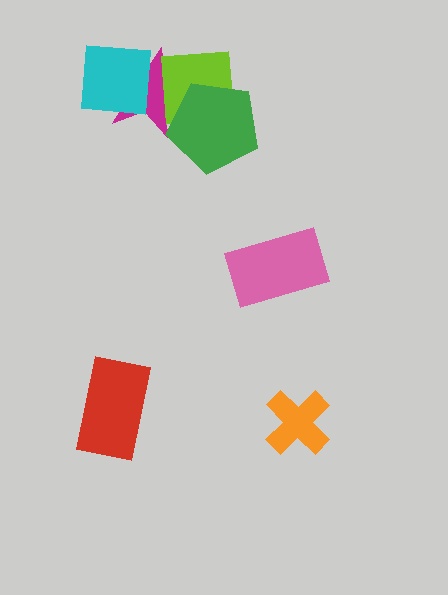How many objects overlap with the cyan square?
1 object overlaps with the cyan square.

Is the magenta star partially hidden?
Yes, it is partially covered by another shape.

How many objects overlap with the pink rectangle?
0 objects overlap with the pink rectangle.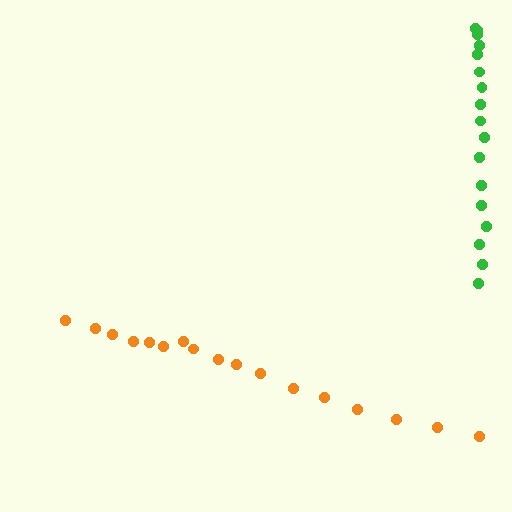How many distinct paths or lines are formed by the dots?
There are 2 distinct paths.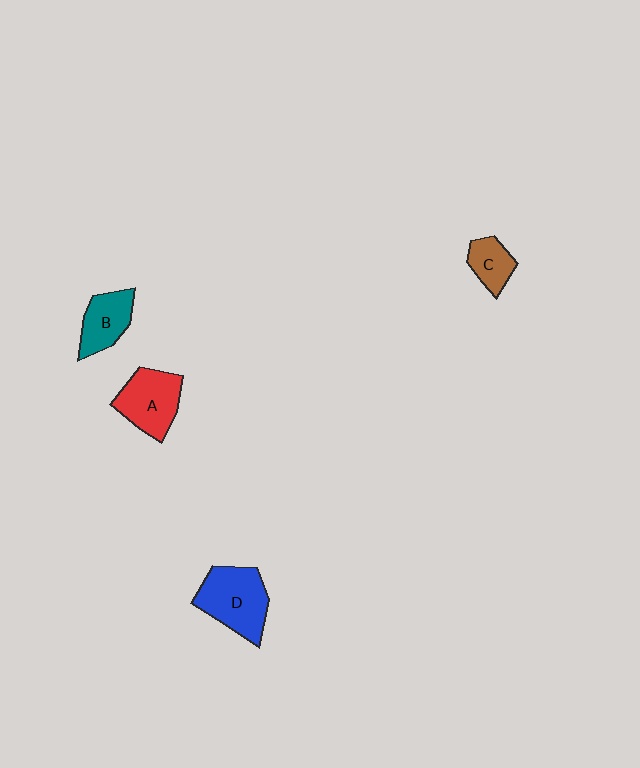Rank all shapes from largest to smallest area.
From largest to smallest: D (blue), A (red), B (teal), C (brown).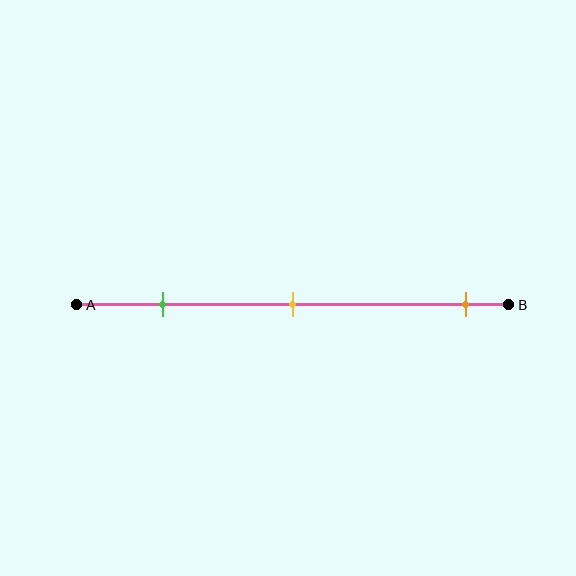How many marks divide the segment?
There are 3 marks dividing the segment.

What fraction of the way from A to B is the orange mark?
The orange mark is approximately 90% (0.9) of the way from A to B.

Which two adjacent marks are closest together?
The green and yellow marks are the closest adjacent pair.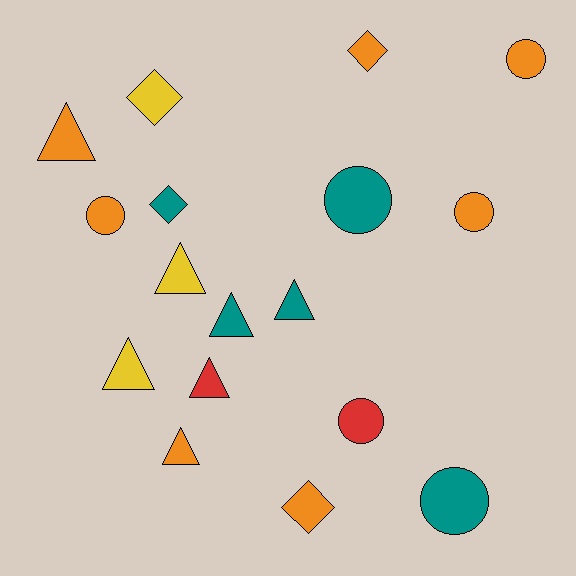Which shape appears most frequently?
Triangle, with 7 objects.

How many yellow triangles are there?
There are 2 yellow triangles.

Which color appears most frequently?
Orange, with 7 objects.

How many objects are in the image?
There are 17 objects.